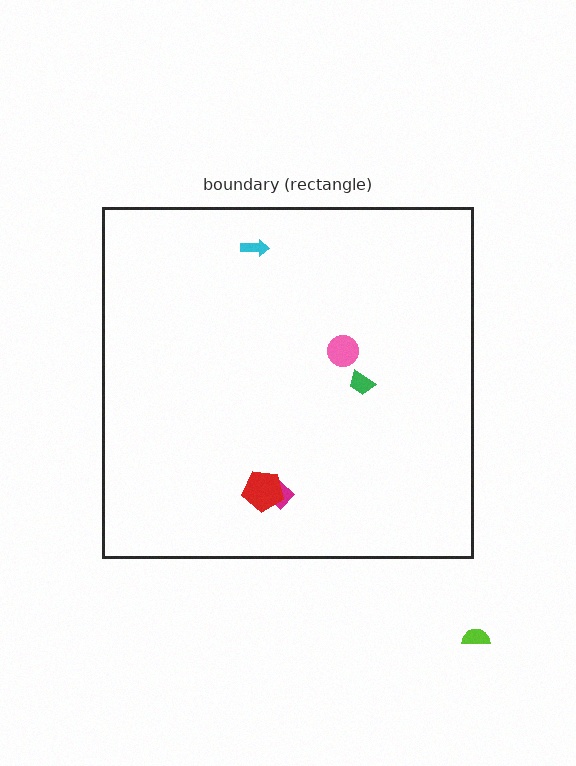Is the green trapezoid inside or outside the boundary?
Inside.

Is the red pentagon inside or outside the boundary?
Inside.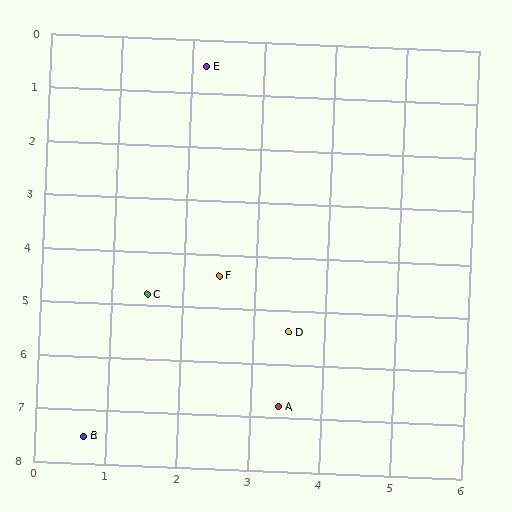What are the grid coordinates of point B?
Point B is at approximately (0.7, 7.5).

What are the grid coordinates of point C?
Point C is at approximately (1.5, 4.8).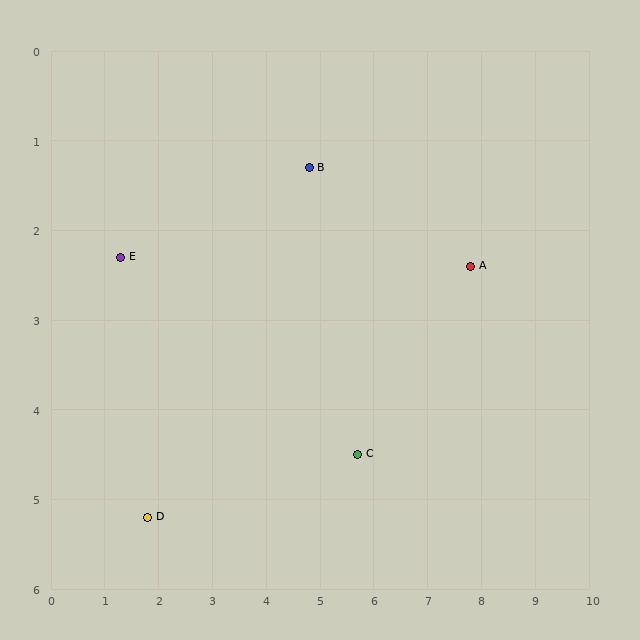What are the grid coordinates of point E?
Point E is at approximately (1.3, 2.3).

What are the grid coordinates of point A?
Point A is at approximately (7.8, 2.4).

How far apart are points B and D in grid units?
Points B and D are about 4.9 grid units apart.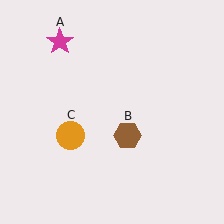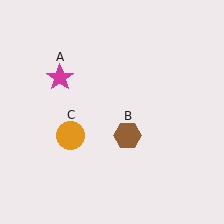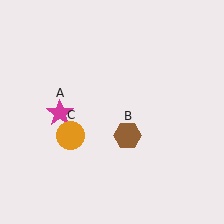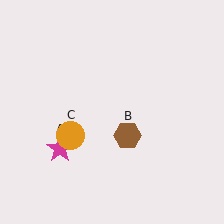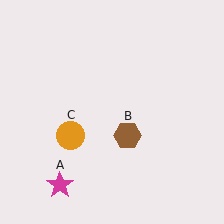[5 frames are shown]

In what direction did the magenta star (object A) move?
The magenta star (object A) moved down.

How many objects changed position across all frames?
1 object changed position: magenta star (object A).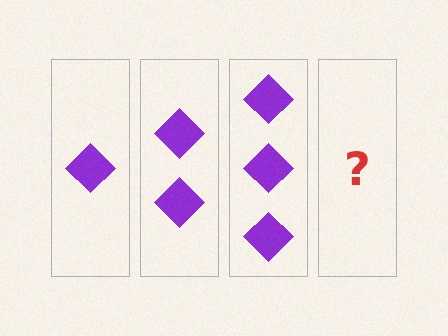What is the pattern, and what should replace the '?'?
The pattern is that each step adds one more diamond. The '?' should be 4 diamonds.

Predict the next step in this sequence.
The next step is 4 diamonds.